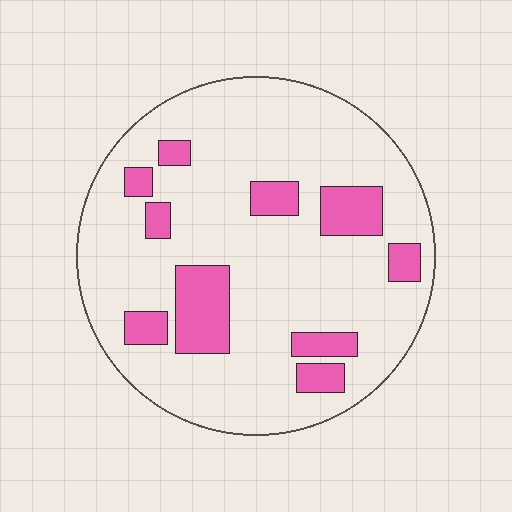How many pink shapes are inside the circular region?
10.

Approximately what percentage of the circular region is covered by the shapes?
Approximately 20%.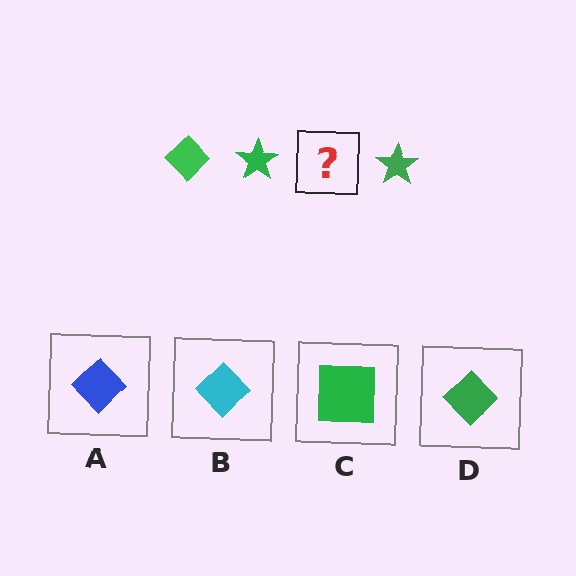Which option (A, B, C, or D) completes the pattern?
D.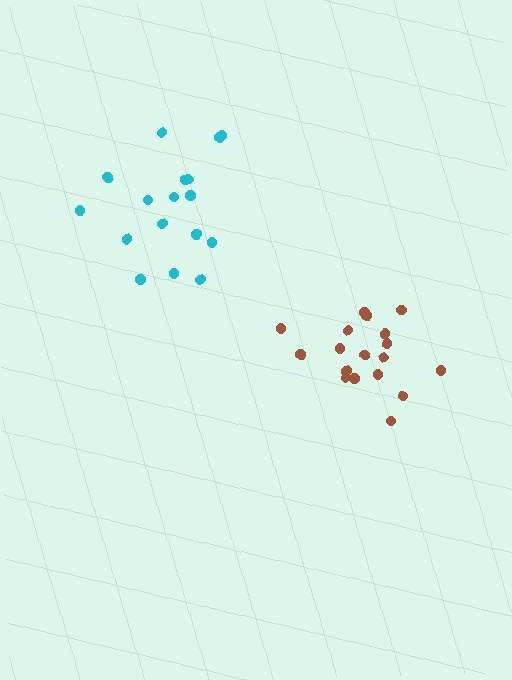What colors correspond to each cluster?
The clusters are colored: brown, cyan.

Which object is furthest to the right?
The brown cluster is rightmost.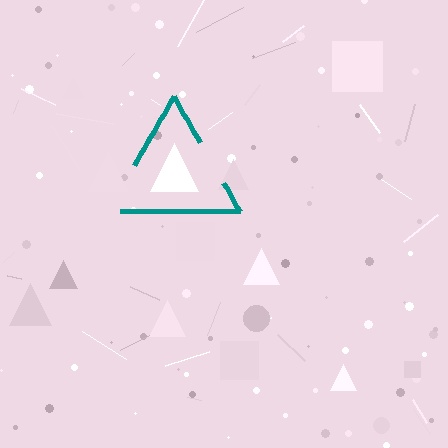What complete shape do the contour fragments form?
The contour fragments form a triangle.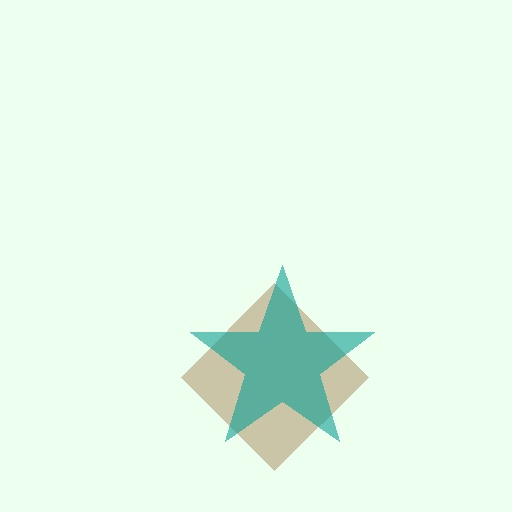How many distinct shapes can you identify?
There are 2 distinct shapes: a brown diamond, a teal star.